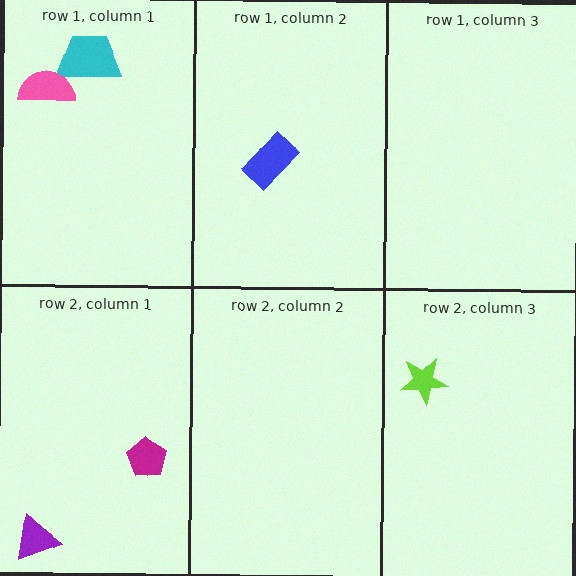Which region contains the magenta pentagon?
The row 2, column 1 region.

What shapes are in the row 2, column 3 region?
The lime star.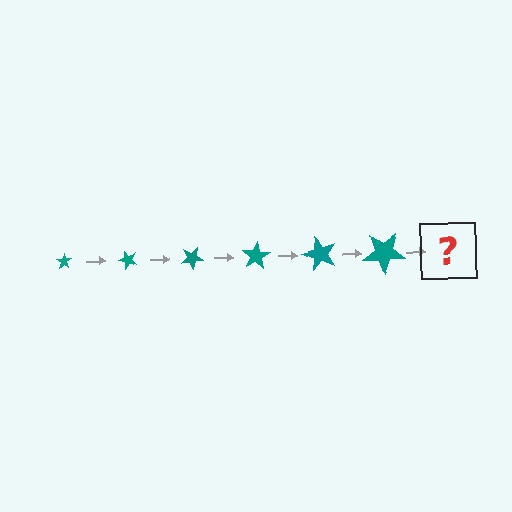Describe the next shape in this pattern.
It should be a star, larger than the previous one and rotated 300 degrees from the start.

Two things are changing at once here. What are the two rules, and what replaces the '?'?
The two rules are that the star grows larger each step and it rotates 50 degrees each step. The '?' should be a star, larger than the previous one and rotated 300 degrees from the start.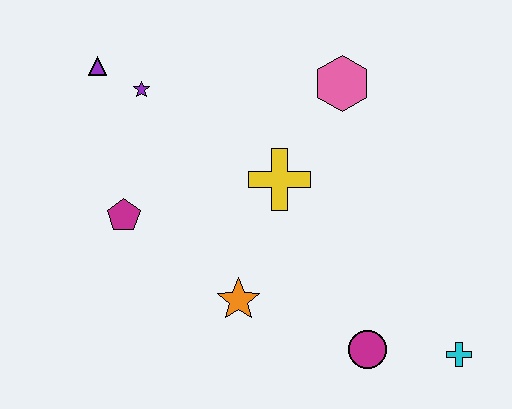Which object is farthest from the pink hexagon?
The cyan cross is farthest from the pink hexagon.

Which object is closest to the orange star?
The yellow cross is closest to the orange star.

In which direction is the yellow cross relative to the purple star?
The yellow cross is to the right of the purple star.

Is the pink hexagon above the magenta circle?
Yes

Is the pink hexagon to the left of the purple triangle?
No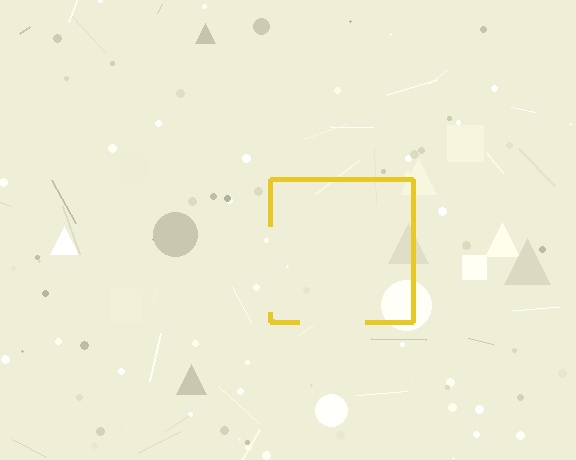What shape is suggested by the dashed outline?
The dashed outline suggests a square.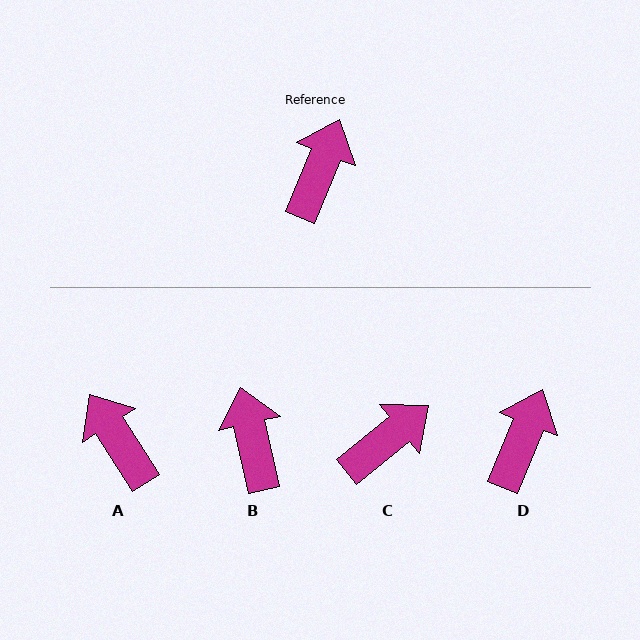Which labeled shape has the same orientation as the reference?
D.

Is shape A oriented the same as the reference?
No, it is off by about 54 degrees.